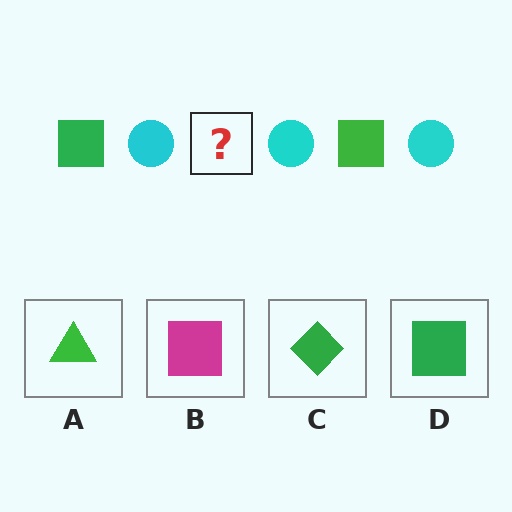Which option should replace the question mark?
Option D.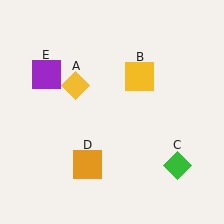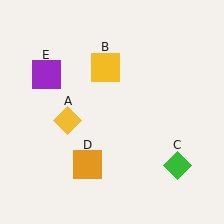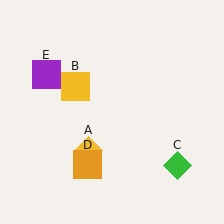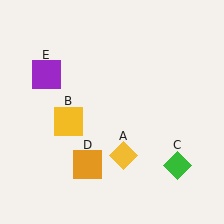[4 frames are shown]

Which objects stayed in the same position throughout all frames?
Green diamond (object C) and orange square (object D) and purple square (object E) remained stationary.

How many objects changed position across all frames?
2 objects changed position: yellow diamond (object A), yellow square (object B).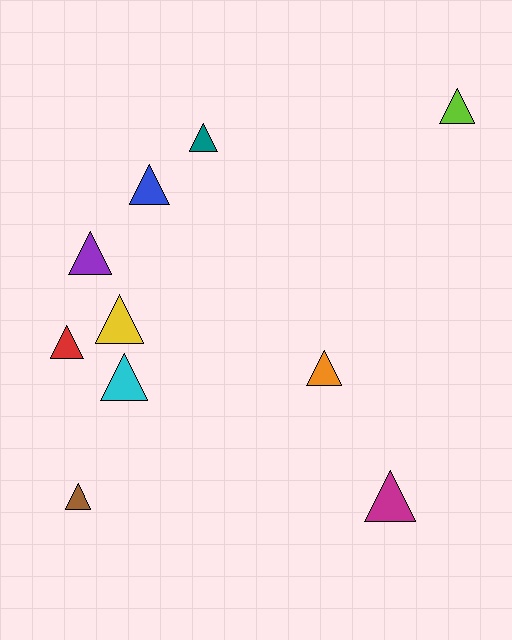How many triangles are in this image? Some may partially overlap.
There are 10 triangles.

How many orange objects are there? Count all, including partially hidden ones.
There is 1 orange object.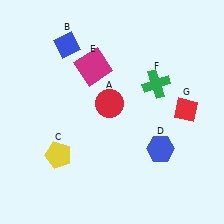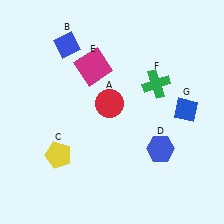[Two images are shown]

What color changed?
The diamond (G) changed from red in Image 1 to blue in Image 2.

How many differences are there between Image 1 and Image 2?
There is 1 difference between the two images.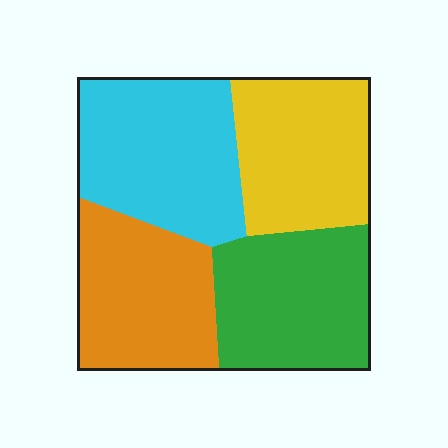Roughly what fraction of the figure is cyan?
Cyan covers around 30% of the figure.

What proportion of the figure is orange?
Orange covers roughly 25% of the figure.